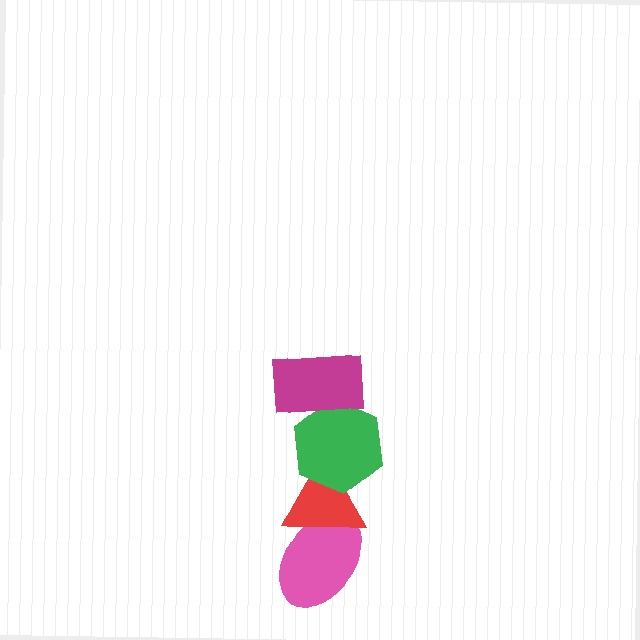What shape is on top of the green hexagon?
The magenta rectangle is on top of the green hexagon.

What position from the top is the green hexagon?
The green hexagon is 2nd from the top.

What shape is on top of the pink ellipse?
The red triangle is on top of the pink ellipse.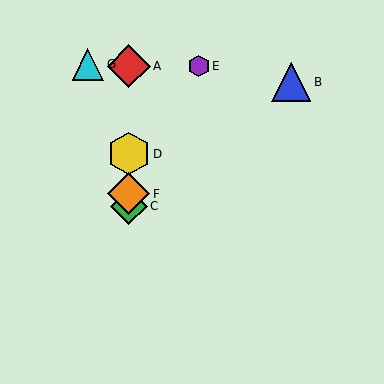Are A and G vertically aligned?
No, A is at x≈129 and G is at x≈88.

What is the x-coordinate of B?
Object B is at x≈291.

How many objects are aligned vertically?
4 objects (A, C, D, F) are aligned vertically.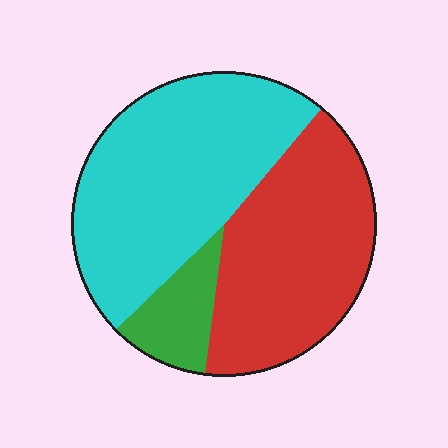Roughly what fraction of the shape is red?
Red takes up between a quarter and a half of the shape.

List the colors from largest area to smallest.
From largest to smallest: cyan, red, green.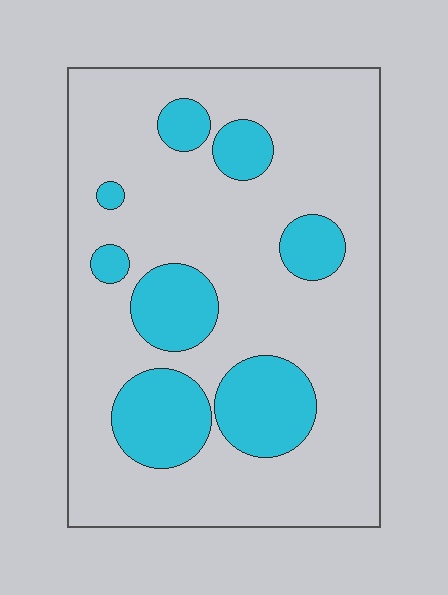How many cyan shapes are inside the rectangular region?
8.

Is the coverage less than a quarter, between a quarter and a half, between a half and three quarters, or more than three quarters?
Less than a quarter.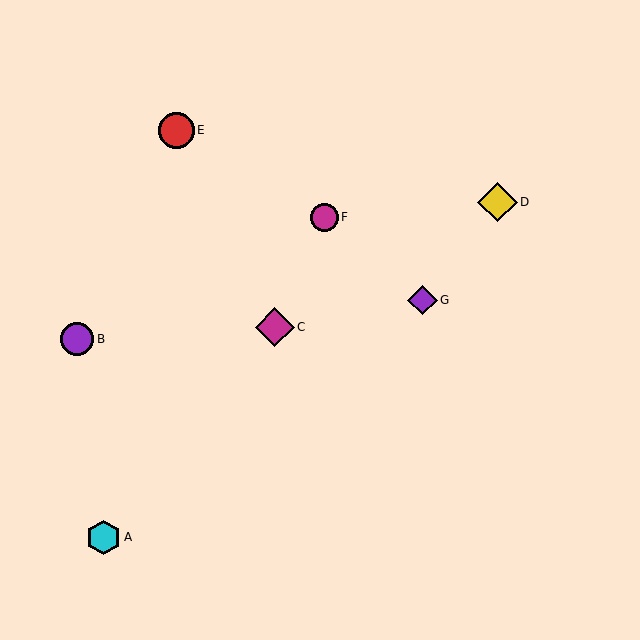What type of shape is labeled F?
Shape F is a magenta circle.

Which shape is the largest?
The yellow diamond (labeled D) is the largest.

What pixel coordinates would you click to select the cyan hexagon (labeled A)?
Click at (104, 537) to select the cyan hexagon A.